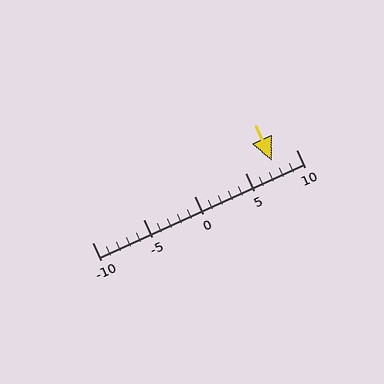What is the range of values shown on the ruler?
The ruler shows values from -10 to 10.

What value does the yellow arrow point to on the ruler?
The yellow arrow points to approximately 8.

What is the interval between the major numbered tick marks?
The major tick marks are spaced 5 units apart.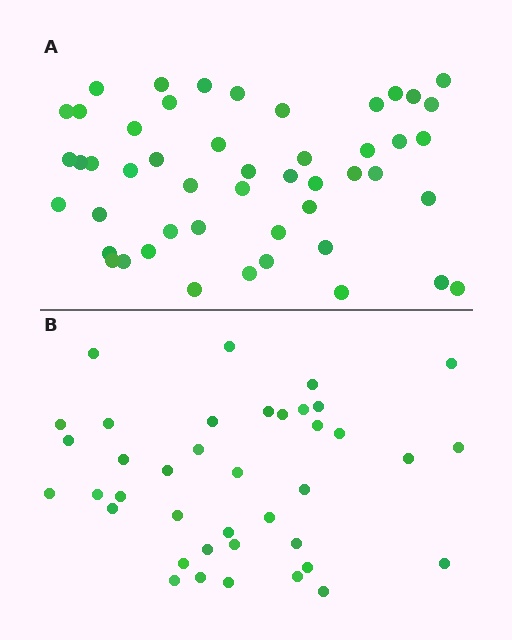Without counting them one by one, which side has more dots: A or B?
Region A (the top region) has more dots.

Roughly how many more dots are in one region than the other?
Region A has roughly 10 or so more dots than region B.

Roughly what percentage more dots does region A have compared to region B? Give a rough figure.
About 25% more.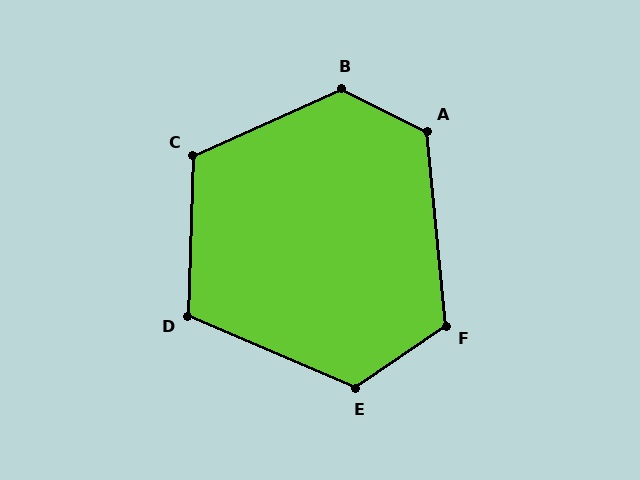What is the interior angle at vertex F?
Approximately 119 degrees (obtuse).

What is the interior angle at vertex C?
Approximately 116 degrees (obtuse).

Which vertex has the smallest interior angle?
D, at approximately 111 degrees.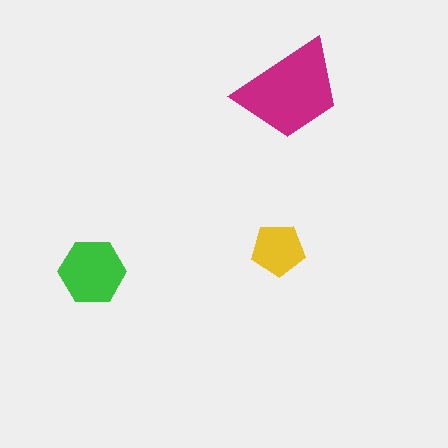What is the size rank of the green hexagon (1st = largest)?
2nd.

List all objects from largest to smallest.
The magenta trapezoid, the green hexagon, the yellow pentagon.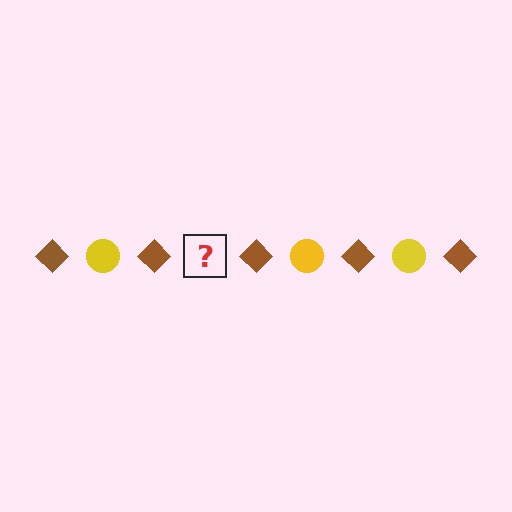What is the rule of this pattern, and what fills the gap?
The rule is that the pattern alternates between brown diamond and yellow circle. The gap should be filled with a yellow circle.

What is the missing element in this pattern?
The missing element is a yellow circle.